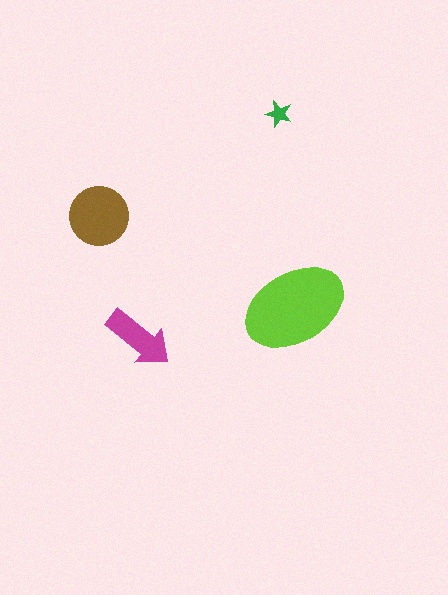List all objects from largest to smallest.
The lime ellipse, the brown circle, the magenta arrow, the green star.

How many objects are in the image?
There are 4 objects in the image.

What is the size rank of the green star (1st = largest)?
4th.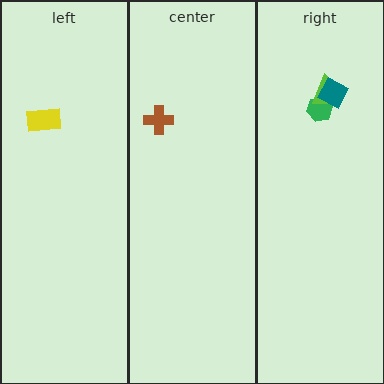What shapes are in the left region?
The yellow rectangle.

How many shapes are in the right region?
3.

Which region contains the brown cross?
The center region.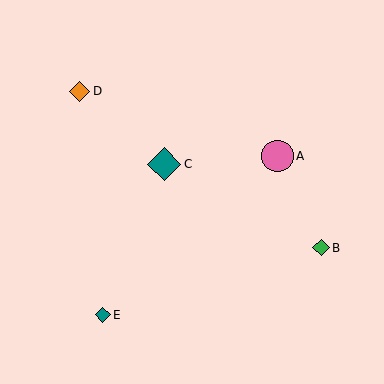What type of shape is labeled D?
Shape D is an orange diamond.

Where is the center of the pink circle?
The center of the pink circle is at (277, 156).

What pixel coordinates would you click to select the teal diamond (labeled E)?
Click at (103, 315) to select the teal diamond E.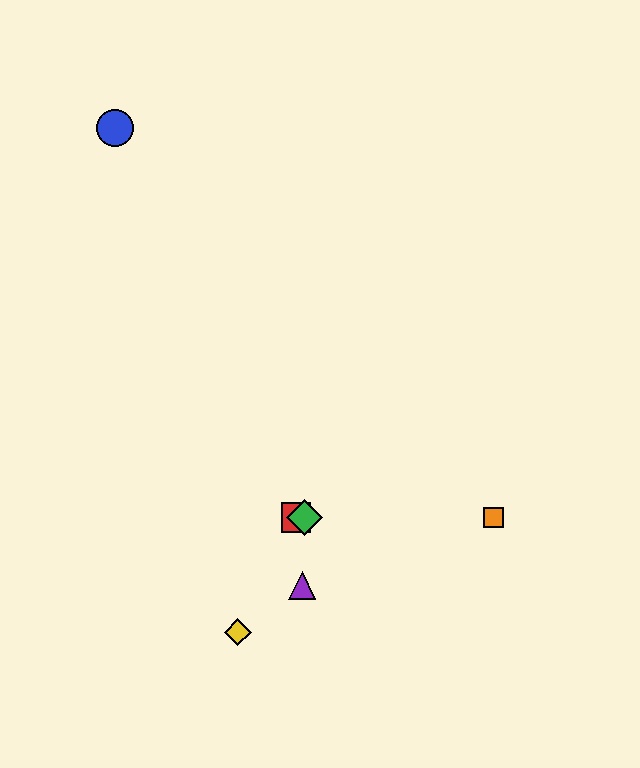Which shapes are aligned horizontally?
The red square, the green diamond, the orange square are aligned horizontally.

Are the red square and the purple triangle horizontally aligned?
No, the red square is at y≈518 and the purple triangle is at y≈585.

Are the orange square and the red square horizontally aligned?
Yes, both are at y≈518.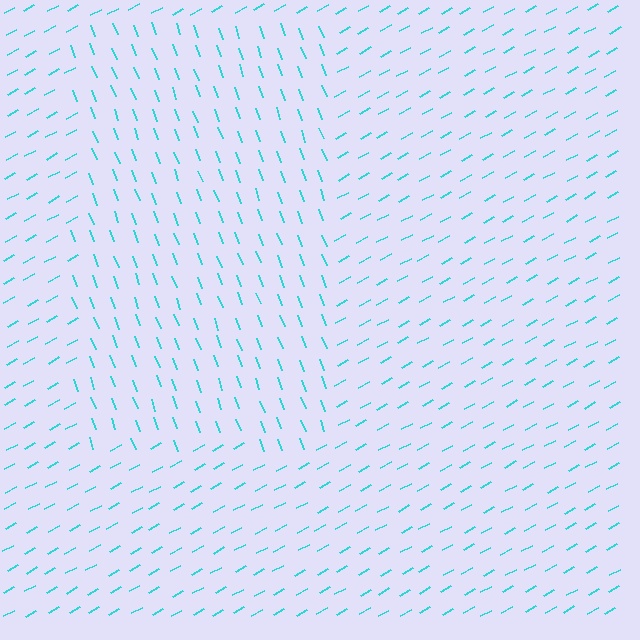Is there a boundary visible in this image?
Yes, there is a texture boundary formed by a change in line orientation.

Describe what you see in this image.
The image is filled with small cyan line segments. A rectangle region in the image has lines oriented differently from the surrounding lines, creating a visible texture boundary.